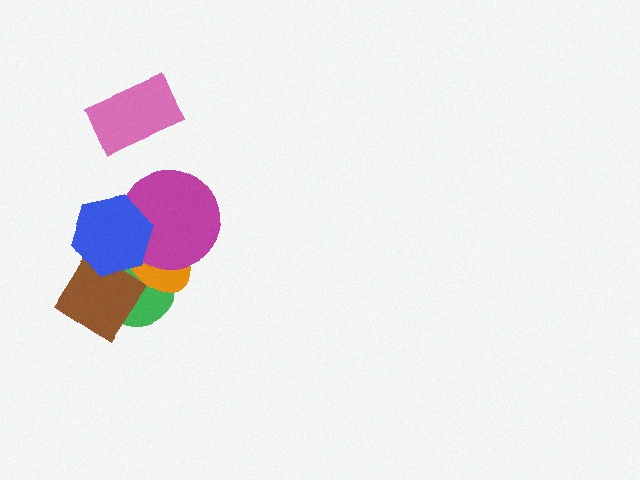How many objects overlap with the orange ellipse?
3 objects overlap with the orange ellipse.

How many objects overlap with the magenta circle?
3 objects overlap with the magenta circle.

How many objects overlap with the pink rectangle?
0 objects overlap with the pink rectangle.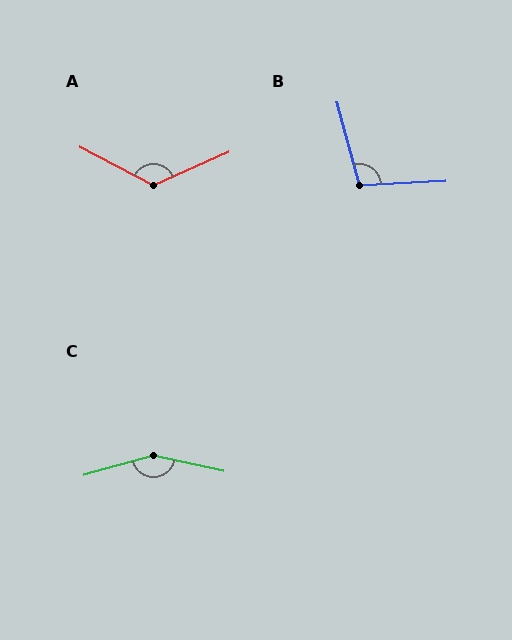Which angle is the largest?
C, at approximately 152 degrees.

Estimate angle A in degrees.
Approximately 129 degrees.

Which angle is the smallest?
B, at approximately 102 degrees.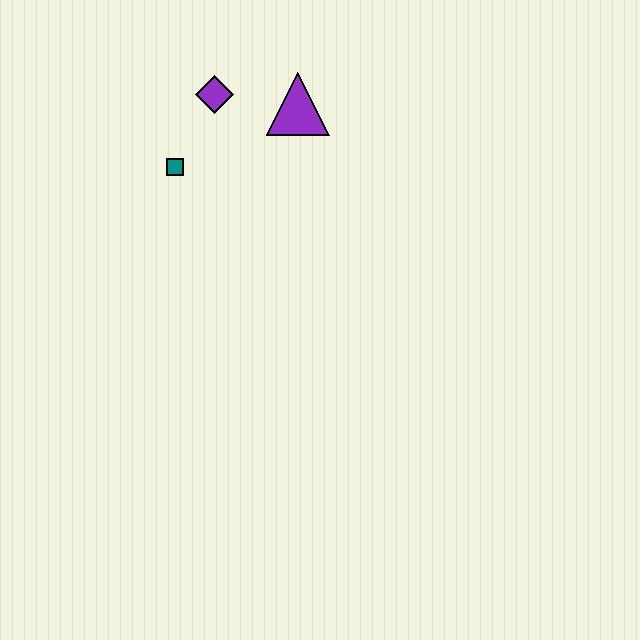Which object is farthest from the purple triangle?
The teal square is farthest from the purple triangle.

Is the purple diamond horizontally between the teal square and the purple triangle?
Yes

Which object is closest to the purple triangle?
The purple diamond is closest to the purple triangle.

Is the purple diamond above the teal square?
Yes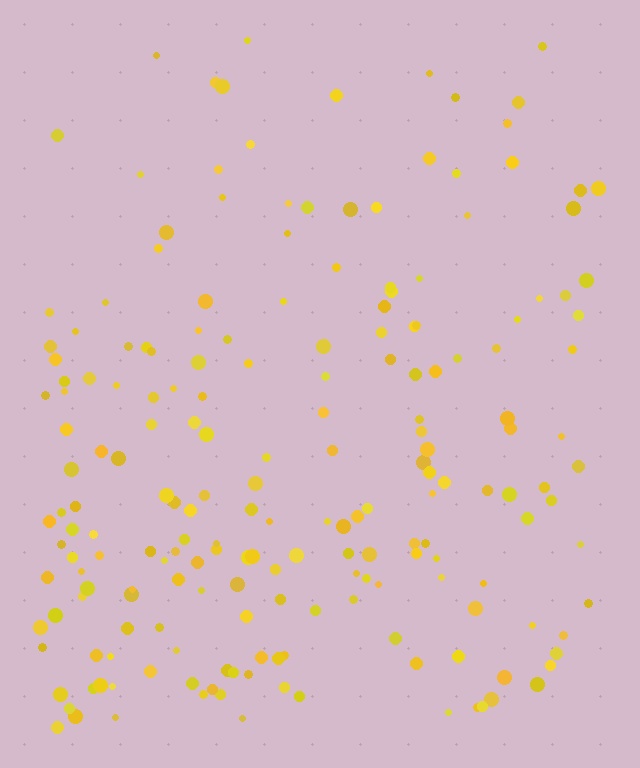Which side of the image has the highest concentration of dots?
The bottom.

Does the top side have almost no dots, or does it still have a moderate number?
Still a moderate number, just noticeably fewer than the bottom.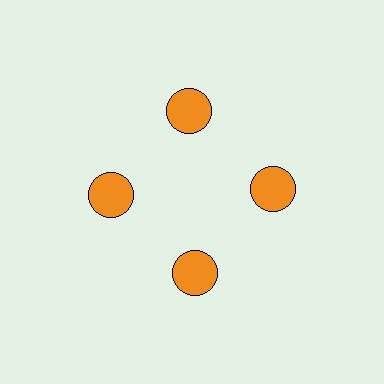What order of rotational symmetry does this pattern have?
This pattern has 4-fold rotational symmetry.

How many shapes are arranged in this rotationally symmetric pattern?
There are 4 shapes, arranged in 4 groups of 1.